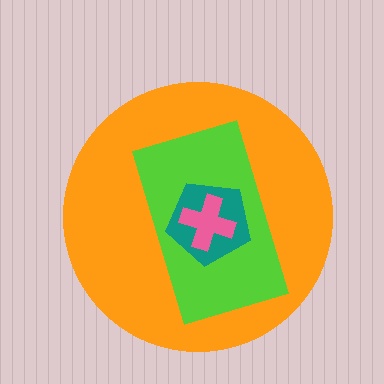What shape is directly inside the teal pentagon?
The pink cross.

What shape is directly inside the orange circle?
The lime rectangle.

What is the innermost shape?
The pink cross.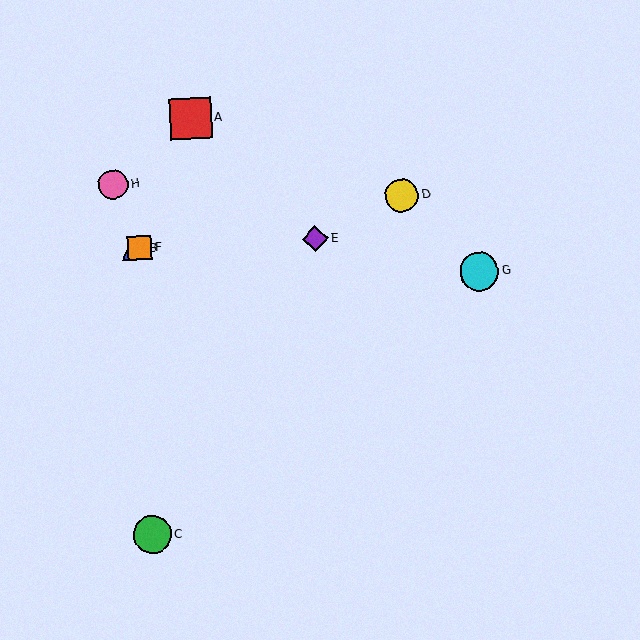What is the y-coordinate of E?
Object E is at y≈239.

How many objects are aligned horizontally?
3 objects (B, E, F) are aligned horizontally.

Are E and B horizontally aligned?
Yes, both are at y≈239.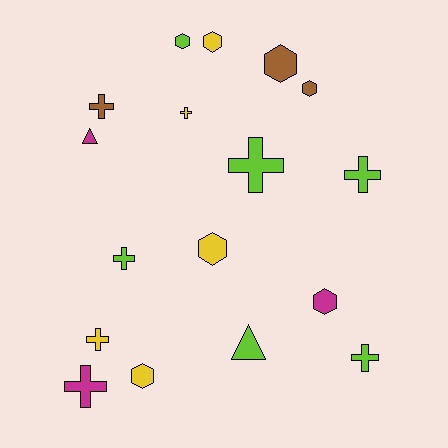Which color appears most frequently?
Lime, with 6 objects.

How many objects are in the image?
There are 17 objects.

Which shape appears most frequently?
Cross, with 8 objects.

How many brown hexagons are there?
There are 2 brown hexagons.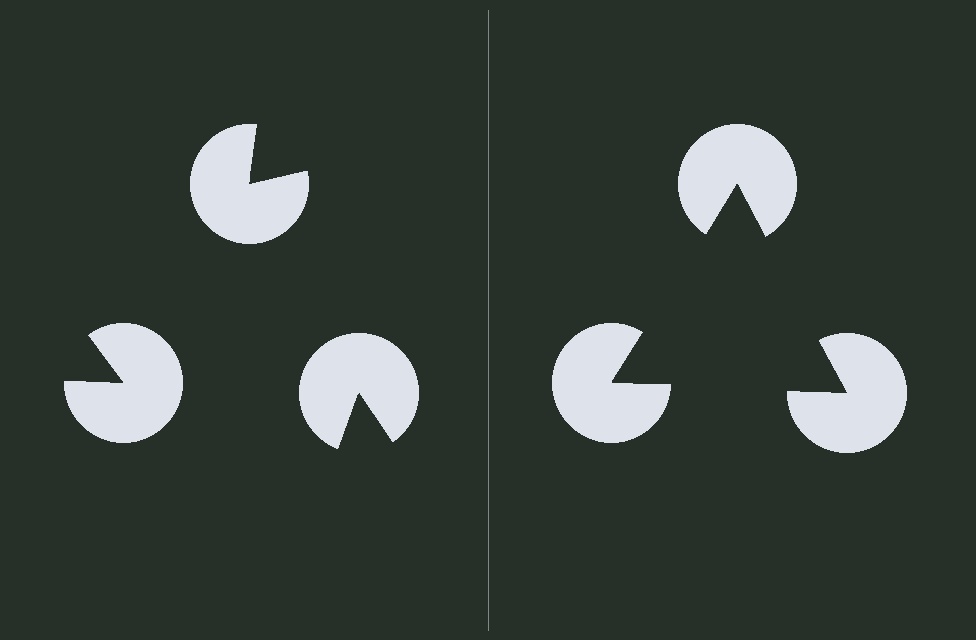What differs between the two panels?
The pac-man discs are positioned identically on both sides; only the wedge orientations differ. On the right they align to a triangle; on the left they are misaligned.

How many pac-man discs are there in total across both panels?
6 — 3 on each side.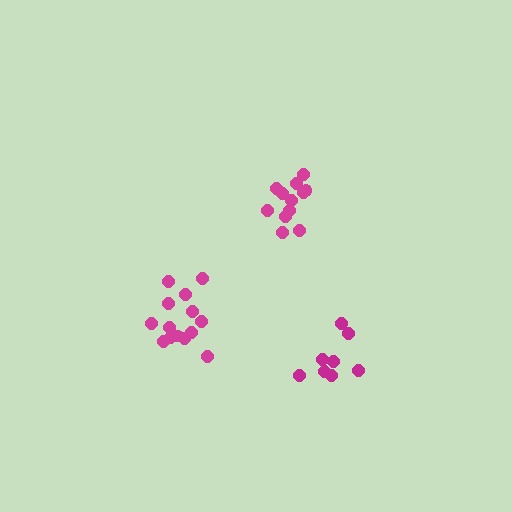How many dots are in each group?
Group 1: 12 dots, Group 2: 14 dots, Group 3: 8 dots (34 total).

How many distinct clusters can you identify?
There are 3 distinct clusters.